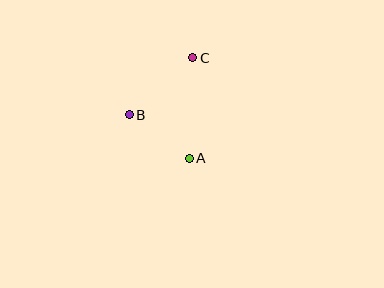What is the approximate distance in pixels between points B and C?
The distance between B and C is approximately 85 pixels.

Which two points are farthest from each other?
Points A and C are farthest from each other.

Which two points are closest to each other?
Points A and B are closest to each other.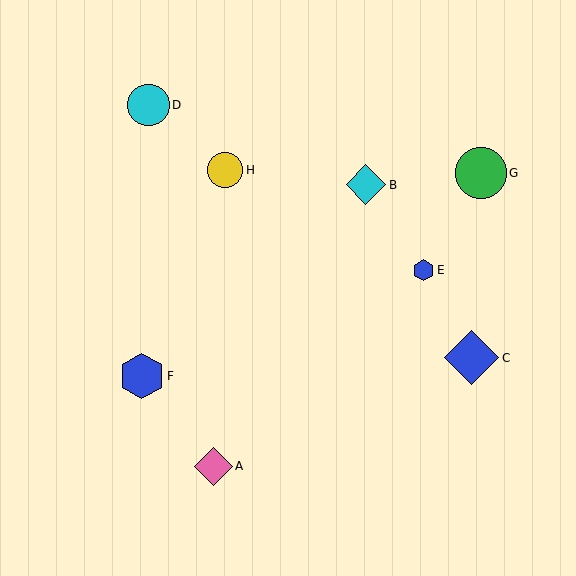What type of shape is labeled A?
Shape A is a pink diamond.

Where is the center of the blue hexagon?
The center of the blue hexagon is at (142, 376).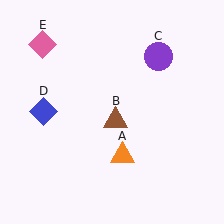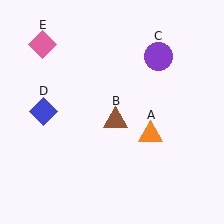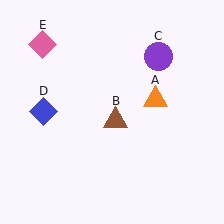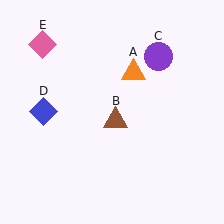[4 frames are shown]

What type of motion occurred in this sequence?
The orange triangle (object A) rotated counterclockwise around the center of the scene.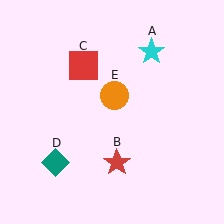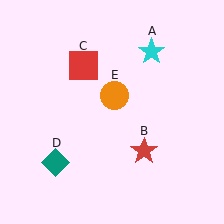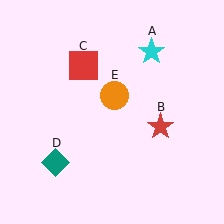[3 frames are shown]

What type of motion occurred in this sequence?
The red star (object B) rotated counterclockwise around the center of the scene.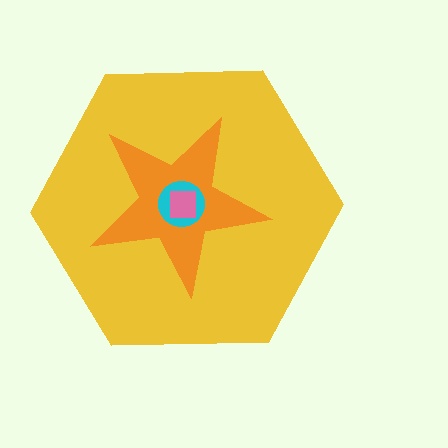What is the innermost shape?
The pink square.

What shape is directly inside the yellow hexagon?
The orange star.